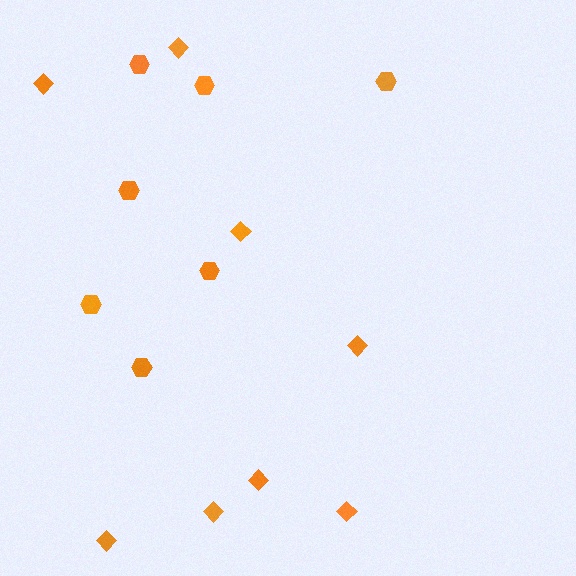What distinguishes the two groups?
There are 2 groups: one group of diamonds (8) and one group of hexagons (7).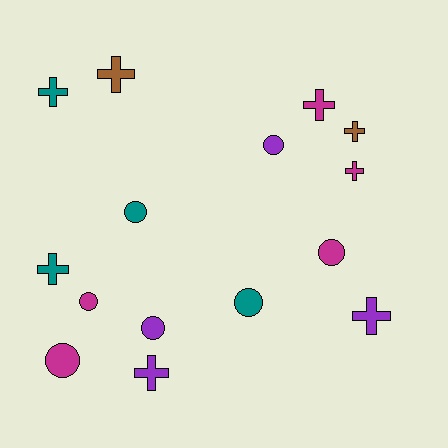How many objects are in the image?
There are 15 objects.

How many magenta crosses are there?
There are 2 magenta crosses.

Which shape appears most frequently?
Cross, with 8 objects.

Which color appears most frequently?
Magenta, with 5 objects.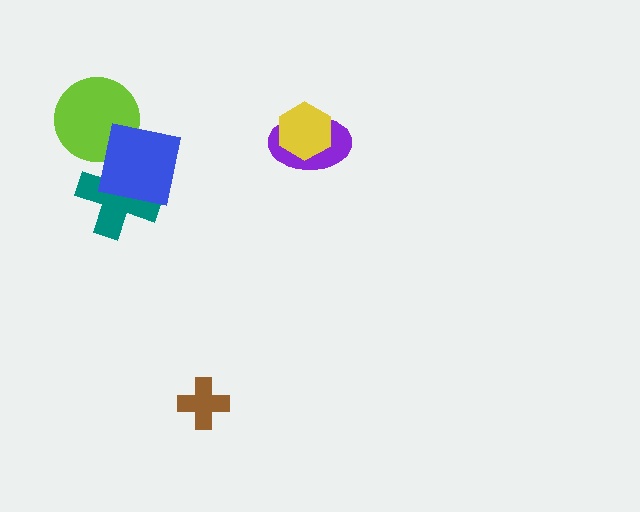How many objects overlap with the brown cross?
0 objects overlap with the brown cross.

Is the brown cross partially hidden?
No, no other shape covers it.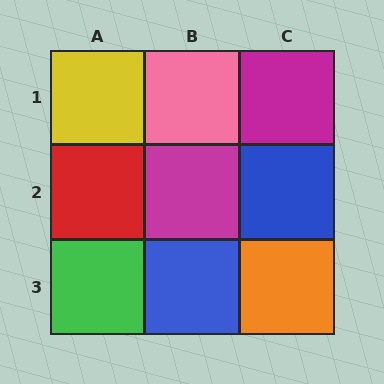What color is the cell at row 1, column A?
Yellow.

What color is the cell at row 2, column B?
Magenta.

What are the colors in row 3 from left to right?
Green, blue, orange.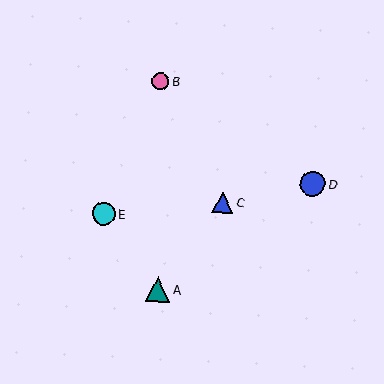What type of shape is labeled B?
Shape B is a pink circle.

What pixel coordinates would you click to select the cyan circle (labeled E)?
Click at (104, 214) to select the cyan circle E.